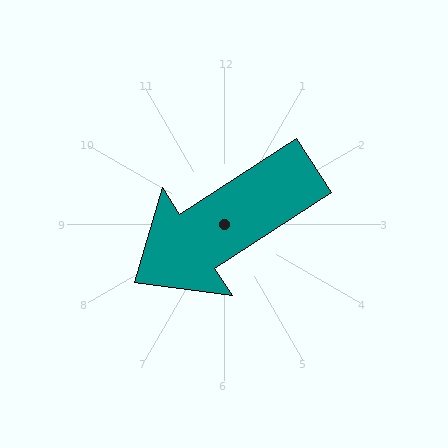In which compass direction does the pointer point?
Southwest.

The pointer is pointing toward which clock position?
Roughly 8 o'clock.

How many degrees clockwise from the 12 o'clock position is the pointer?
Approximately 237 degrees.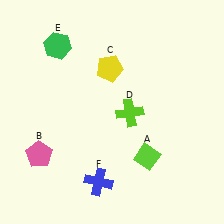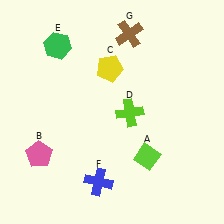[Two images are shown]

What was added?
A brown cross (G) was added in Image 2.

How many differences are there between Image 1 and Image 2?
There is 1 difference between the two images.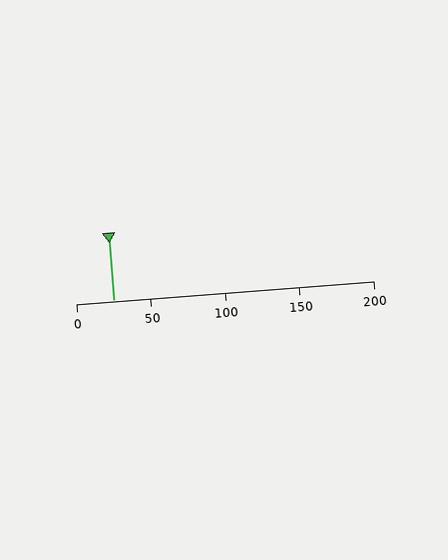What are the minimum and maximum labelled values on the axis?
The axis runs from 0 to 200.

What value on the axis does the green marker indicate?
The marker indicates approximately 25.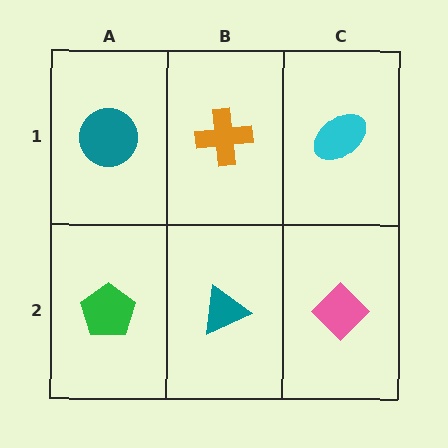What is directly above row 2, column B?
An orange cross.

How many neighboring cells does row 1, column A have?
2.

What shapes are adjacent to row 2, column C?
A cyan ellipse (row 1, column C), a teal triangle (row 2, column B).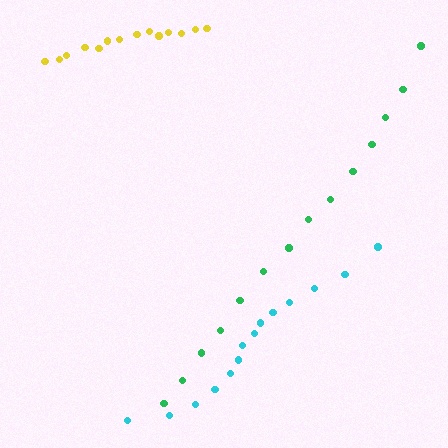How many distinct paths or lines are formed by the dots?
There are 3 distinct paths.